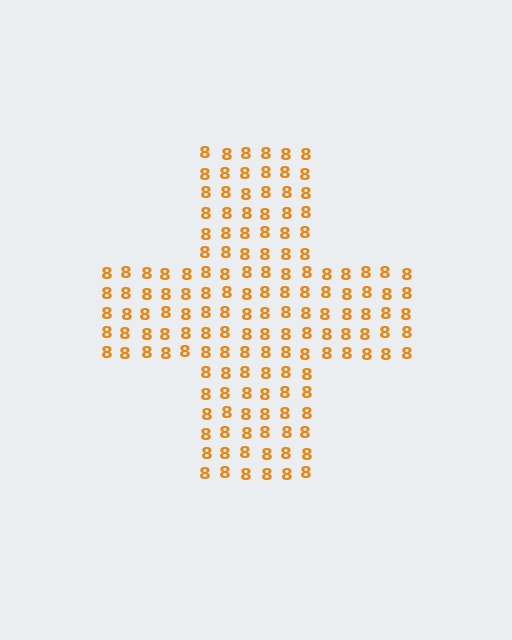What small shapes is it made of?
It is made of small digit 8's.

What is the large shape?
The large shape is a cross.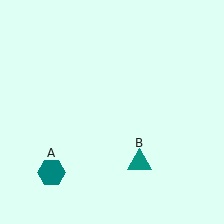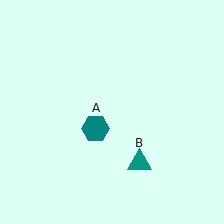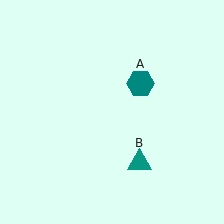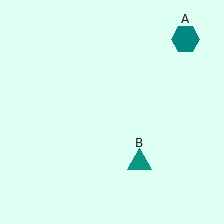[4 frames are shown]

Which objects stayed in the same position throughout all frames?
Teal triangle (object B) remained stationary.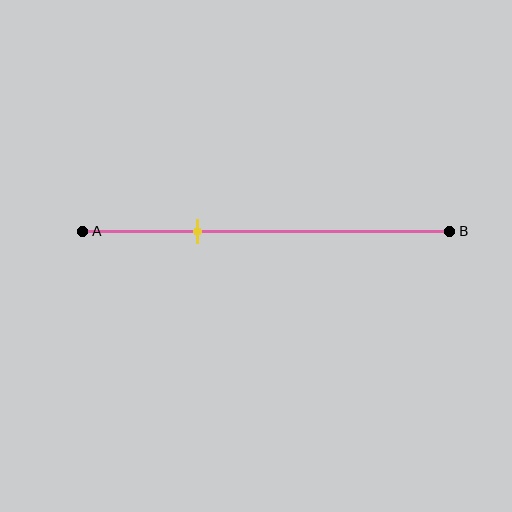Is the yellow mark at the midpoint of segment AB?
No, the mark is at about 30% from A, not at the 50% midpoint.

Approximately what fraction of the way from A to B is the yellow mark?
The yellow mark is approximately 30% of the way from A to B.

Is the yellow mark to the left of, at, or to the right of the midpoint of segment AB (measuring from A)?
The yellow mark is to the left of the midpoint of segment AB.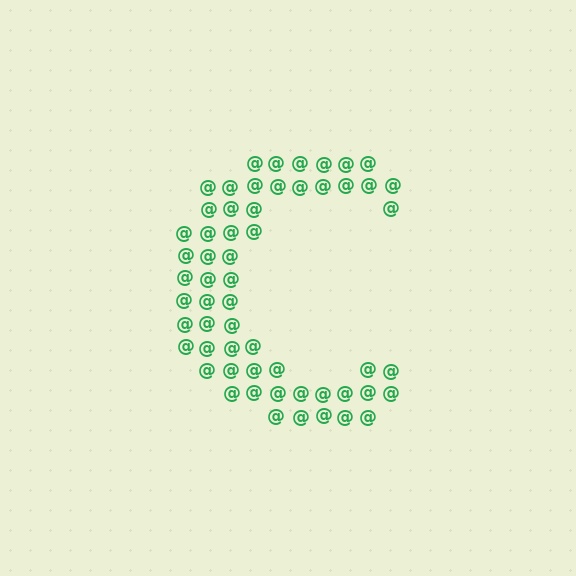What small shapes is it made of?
It is made of small at signs.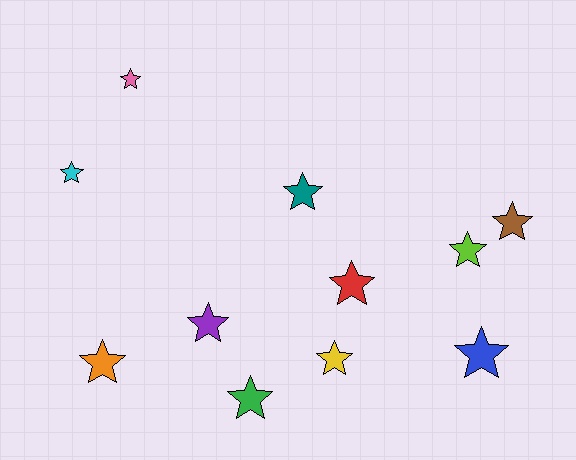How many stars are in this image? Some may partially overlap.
There are 11 stars.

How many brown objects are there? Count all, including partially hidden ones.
There is 1 brown object.